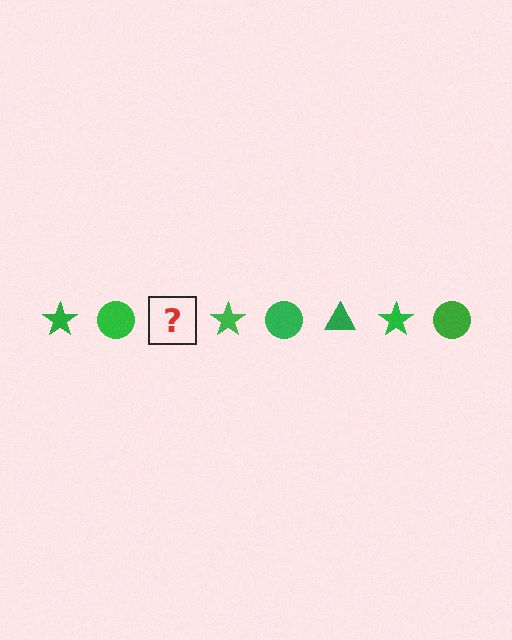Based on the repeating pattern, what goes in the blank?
The blank should be a green triangle.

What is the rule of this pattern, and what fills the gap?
The rule is that the pattern cycles through star, circle, triangle shapes in green. The gap should be filled with a green triangle.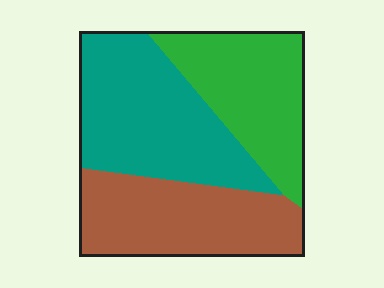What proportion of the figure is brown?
Brown takes up about one third (1/3) of the figure.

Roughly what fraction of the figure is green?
Green covers roughly 30% of the figure.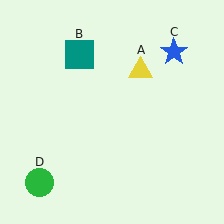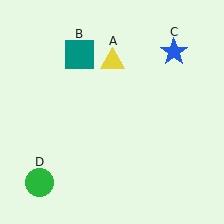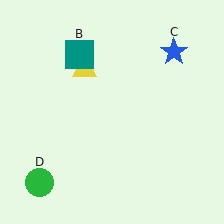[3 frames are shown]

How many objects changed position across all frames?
1 object changed position: yellow triangle (object A).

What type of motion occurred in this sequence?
The yellow triangle (object A) rotated counterclockwise around the center of the scene.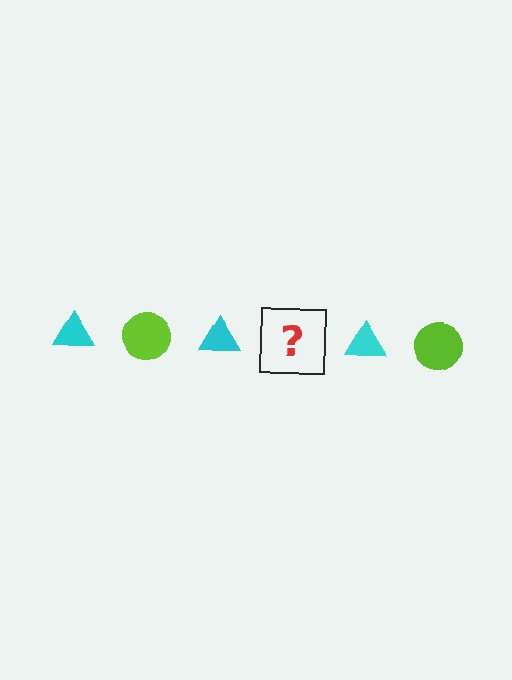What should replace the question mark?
The question mark should be replaced with a lime circle.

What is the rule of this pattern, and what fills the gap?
The rule is that the pattern alternates between cyan triangle and lime circle. The gap should be filled with a lime circle.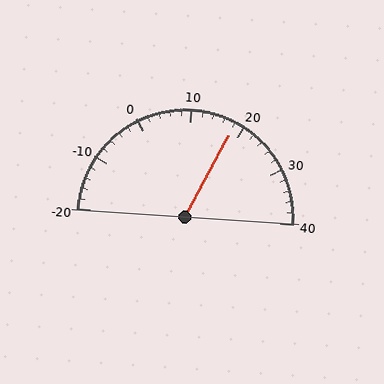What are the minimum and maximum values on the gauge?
The gauge ranges from -20 to 40.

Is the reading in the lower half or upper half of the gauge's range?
The reading is in the upper half of the range (-20 to 40).